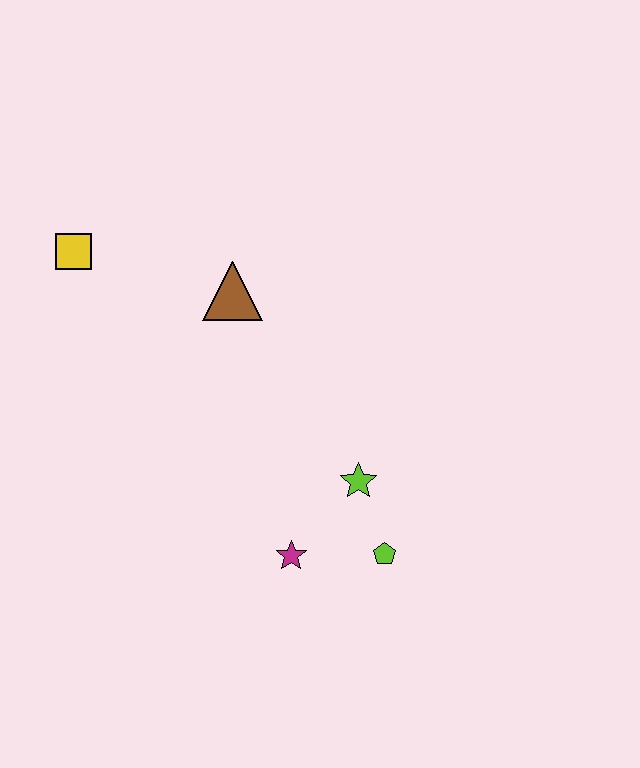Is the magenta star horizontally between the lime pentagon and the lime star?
No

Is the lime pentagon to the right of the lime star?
Yes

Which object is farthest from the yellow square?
The lime pentagon is farthest from the yellow square.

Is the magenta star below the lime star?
Yes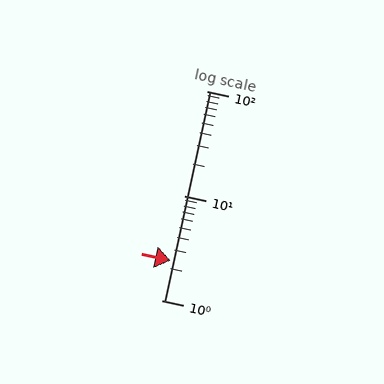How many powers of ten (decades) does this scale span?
The scale spans 2 decades, from 1 to 100.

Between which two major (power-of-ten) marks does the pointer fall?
The pointer is between 1 and 10.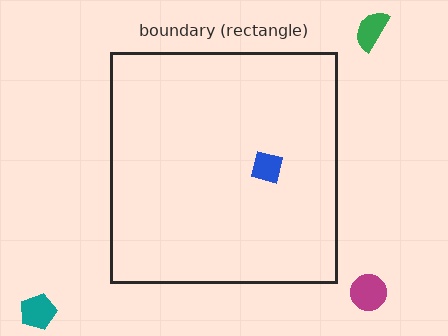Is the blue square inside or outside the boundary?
Inside.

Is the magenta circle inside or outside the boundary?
Outside.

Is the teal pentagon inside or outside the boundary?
Outside.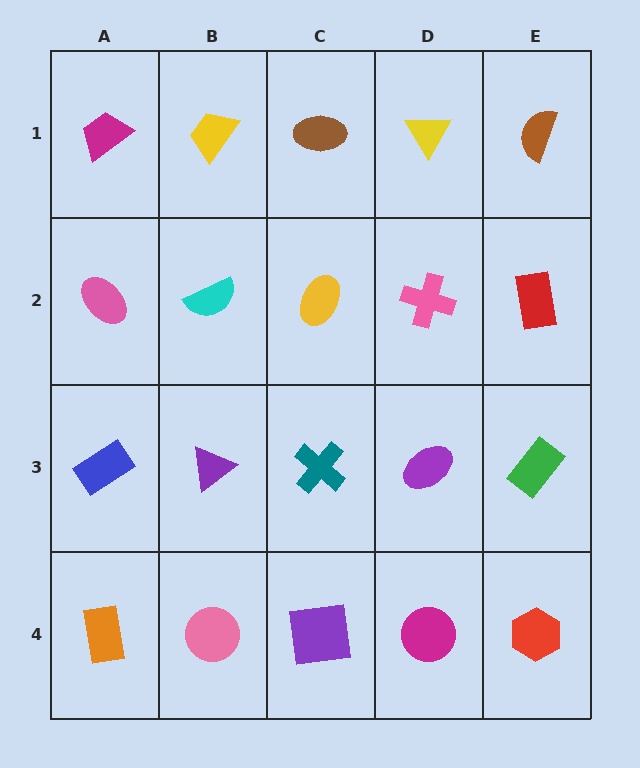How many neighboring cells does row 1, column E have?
2.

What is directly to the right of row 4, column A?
A pink circle.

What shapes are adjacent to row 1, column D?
A pink cross (row 2, column D), a brown ellipse (row 1, column C), a brown semicircle (row 1, column E).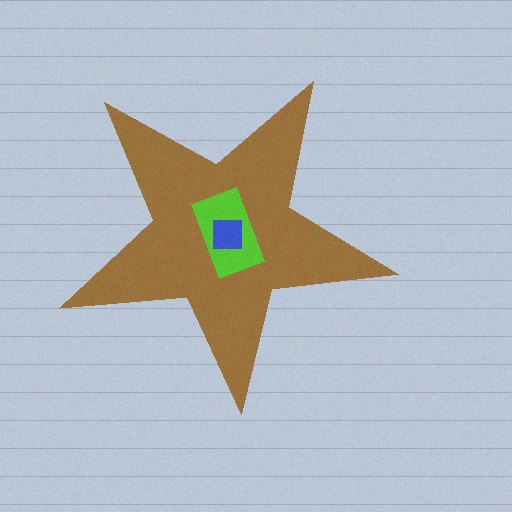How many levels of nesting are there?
3.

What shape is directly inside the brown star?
The lime rectangle.